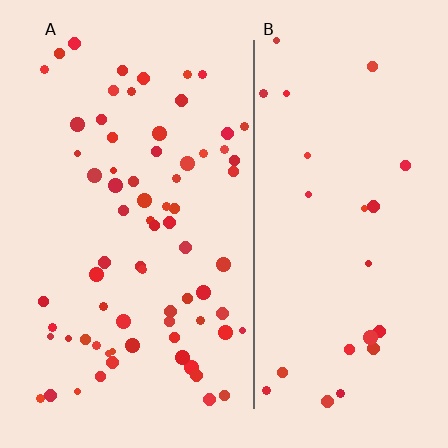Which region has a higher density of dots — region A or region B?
A (the left).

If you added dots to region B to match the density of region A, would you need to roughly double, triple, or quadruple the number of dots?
Approximately triple.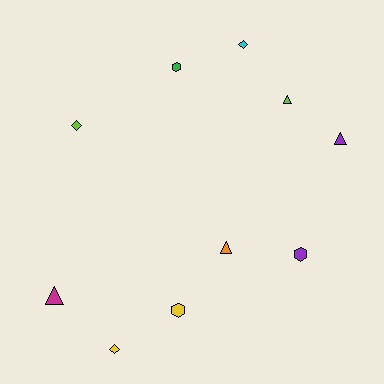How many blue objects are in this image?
There are no blue objects.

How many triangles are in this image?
There are 4 triangles.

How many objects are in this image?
There are 10 objects.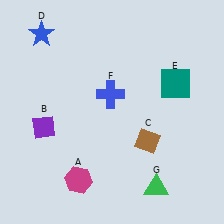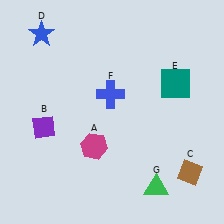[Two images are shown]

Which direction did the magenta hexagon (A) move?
The magenta hexagon (A) moved up.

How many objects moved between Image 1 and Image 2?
2 objects moved between the two images.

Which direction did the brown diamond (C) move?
The brown diamond (C) moved right.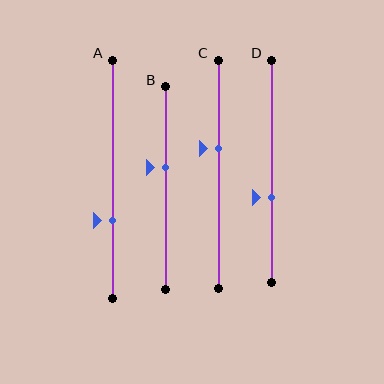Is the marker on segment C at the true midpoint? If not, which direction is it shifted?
No, the marker on segment C is shifted upward by about 11% of the segment length.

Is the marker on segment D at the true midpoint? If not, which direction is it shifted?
No, the marker on segment D is shifted downward by about 12% of the segment length.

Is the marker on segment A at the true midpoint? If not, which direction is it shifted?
No, the marker on segment A is shifted downward by about 17% of the segment length.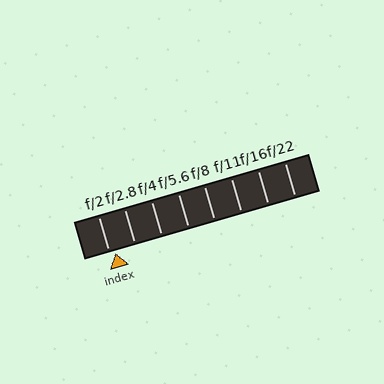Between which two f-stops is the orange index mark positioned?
The index mark is between f/2 and f/2.8.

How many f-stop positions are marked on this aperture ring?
There are 8 f-stop positions marked.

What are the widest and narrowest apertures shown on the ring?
The widest aperture shown is f/2 and the narrowest is f/22.